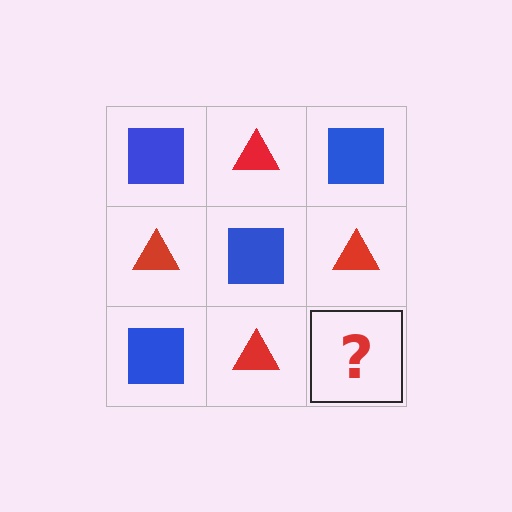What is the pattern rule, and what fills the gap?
The rule is that it alternates blue square and red triangle in a checkerboard pattern. The gap should be filled with a blue square.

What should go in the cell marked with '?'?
The missing cell should contain a blue square.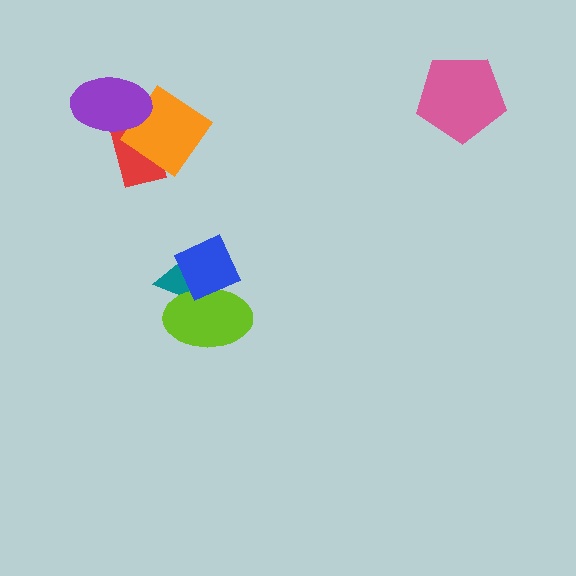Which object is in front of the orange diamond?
The purple ellipse is in front of the orange diamond.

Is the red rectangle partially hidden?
Yes, it is partially covered by another shape.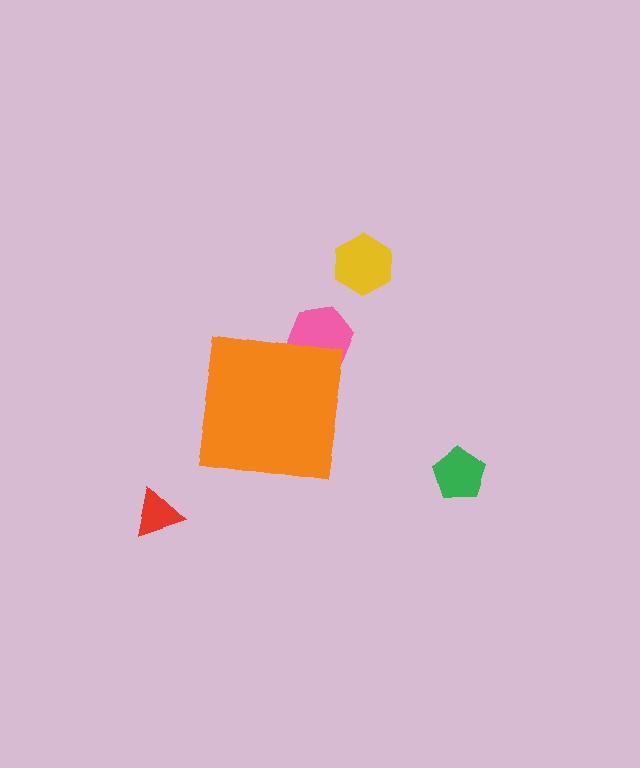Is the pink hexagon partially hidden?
Yes, the pink hexagon is partially hidden behind the orange square.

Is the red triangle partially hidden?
No, the red triangle is fully visible.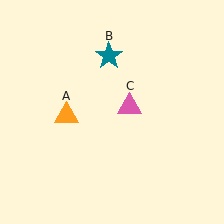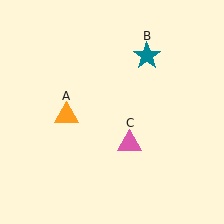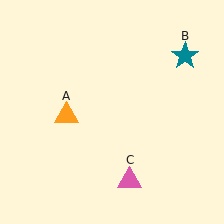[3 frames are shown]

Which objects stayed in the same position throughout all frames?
Orange triangle (object A) remained stationary.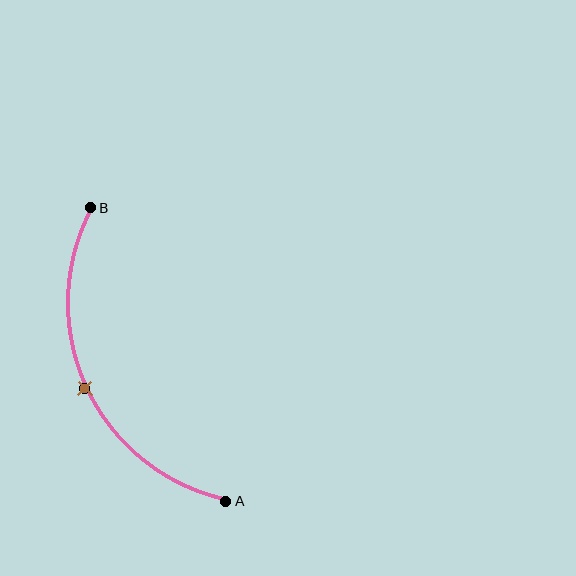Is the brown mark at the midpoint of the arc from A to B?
Yes. The brown mark lies on the arc at equal arc-length from both A and B — it is the arc midpoint.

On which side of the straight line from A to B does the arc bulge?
The arc bulges to the left of the straight line connecting A and B.